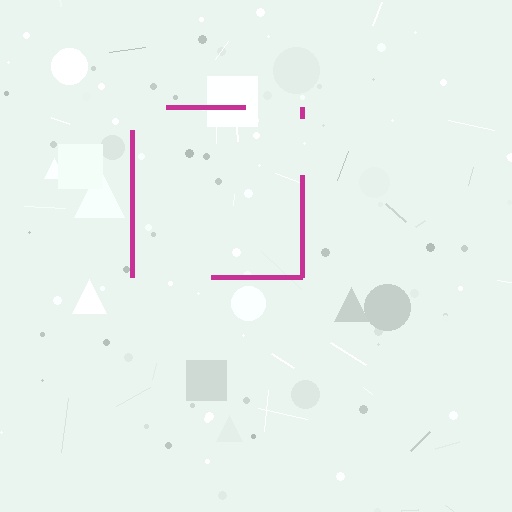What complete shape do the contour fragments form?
The contour fragments form a square.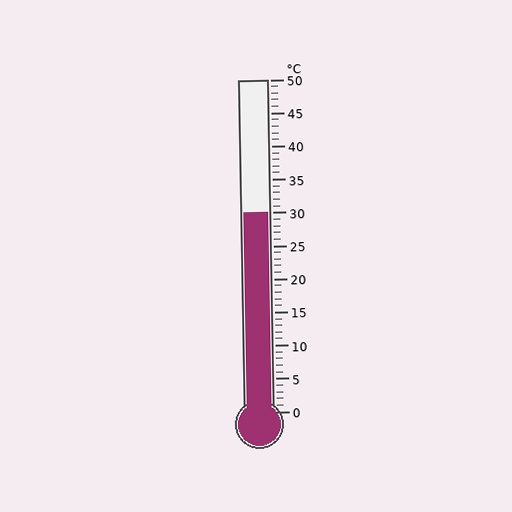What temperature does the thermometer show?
The thermometer shows approximately 30°C.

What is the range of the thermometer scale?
The thermometer scale ranges from 0°C to 50°C.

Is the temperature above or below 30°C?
The temperature is at 30°C.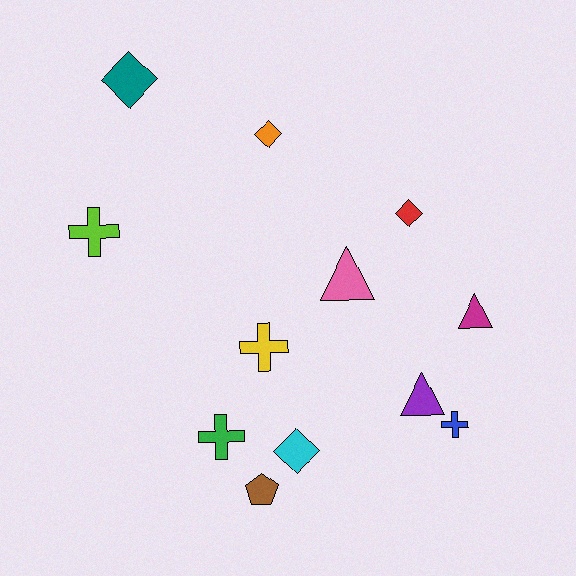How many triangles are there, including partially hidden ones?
There are 3 triangles.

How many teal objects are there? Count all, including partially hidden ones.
There is 1 teal object.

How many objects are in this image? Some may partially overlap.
There are 12 objects.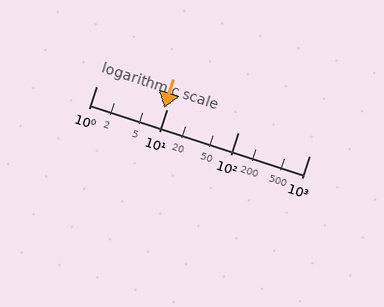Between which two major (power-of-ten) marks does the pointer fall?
The pointer is between 1 and 10.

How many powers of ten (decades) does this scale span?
The scale spans 3 decades, from 1 to 1000.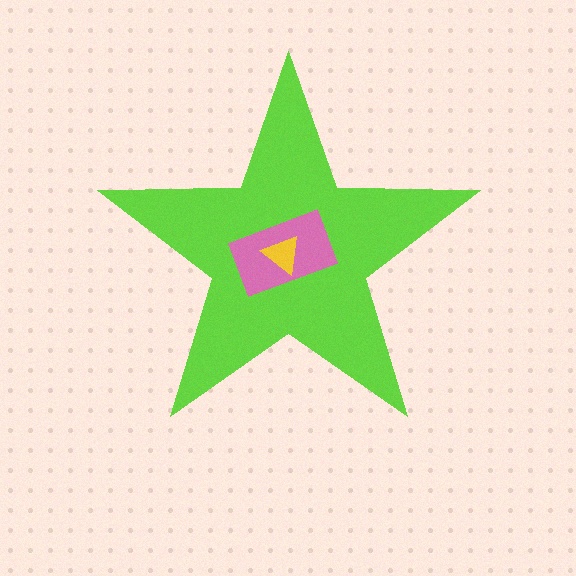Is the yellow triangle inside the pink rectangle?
Yes.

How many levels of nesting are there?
3.